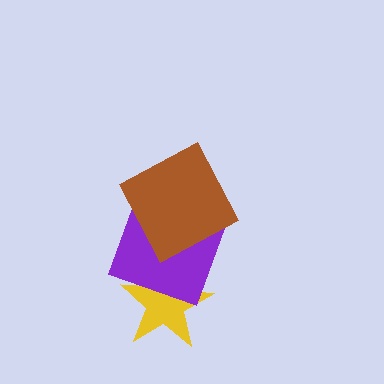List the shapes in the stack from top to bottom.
From top to bottom: the brown square, the purple square, the yellow star.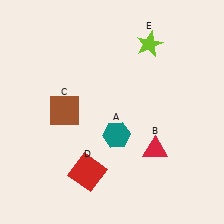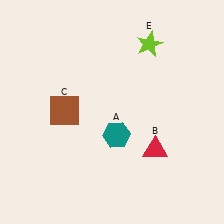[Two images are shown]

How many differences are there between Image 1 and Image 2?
There is 1 difference between the two images.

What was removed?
The red square (D) was removed in Image 2.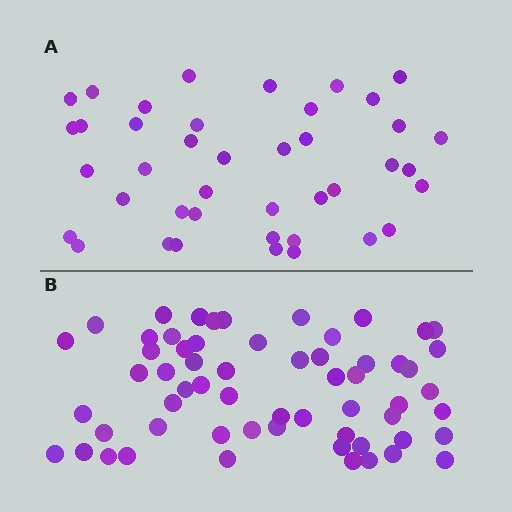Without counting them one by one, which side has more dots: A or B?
Region B (the bottom region) has more dots.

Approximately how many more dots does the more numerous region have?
Region B has approximately 20 more dots than region A.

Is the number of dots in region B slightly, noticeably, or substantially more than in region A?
Region B has substantially more. The ratio is roughly 1.5 to 1.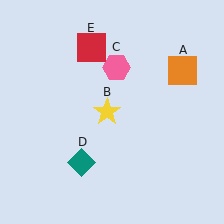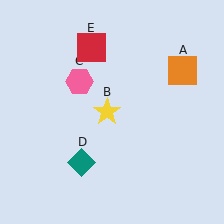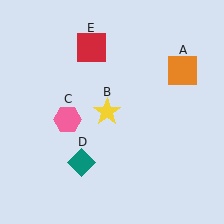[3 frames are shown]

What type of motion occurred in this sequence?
The pink hexagon (object C) rotated counterclockwise around the center of the scene.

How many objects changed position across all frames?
1 object changed position: pink hexagon (object C).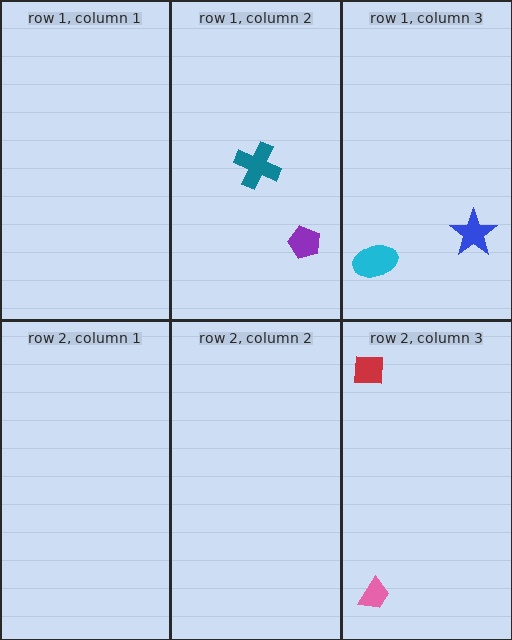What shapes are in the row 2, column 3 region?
The red square, the pink trapezoid.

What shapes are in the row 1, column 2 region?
The teal cross, the purple pentagon.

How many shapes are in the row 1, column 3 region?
2.